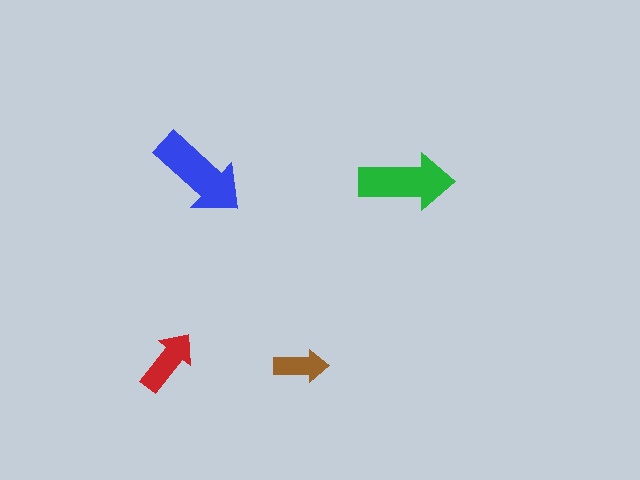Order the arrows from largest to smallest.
the blue one, the green one, the red one, the brown one.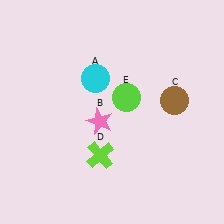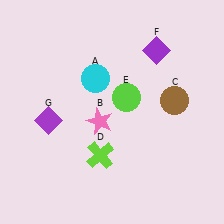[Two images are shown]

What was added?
A purple diamond (F), a purple diamond (G) were added in Image 2.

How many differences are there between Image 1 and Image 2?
There are 2 differences between the two images.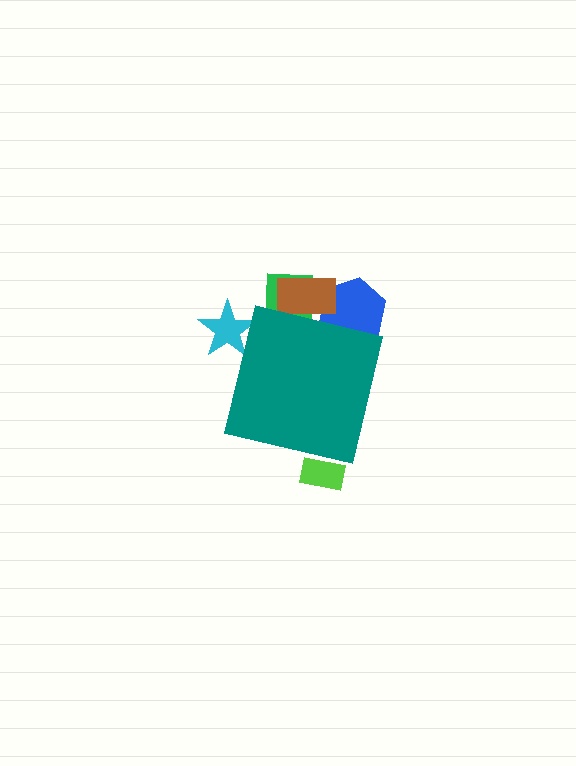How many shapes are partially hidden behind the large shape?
5 shapes are partially hidden.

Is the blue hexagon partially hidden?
Yes, the blue hexagon is partially hidden behind the teal square.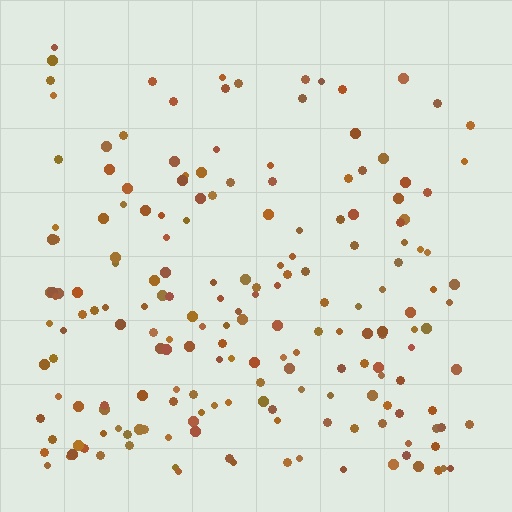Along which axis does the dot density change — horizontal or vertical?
Vertical.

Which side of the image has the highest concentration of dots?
The bottom.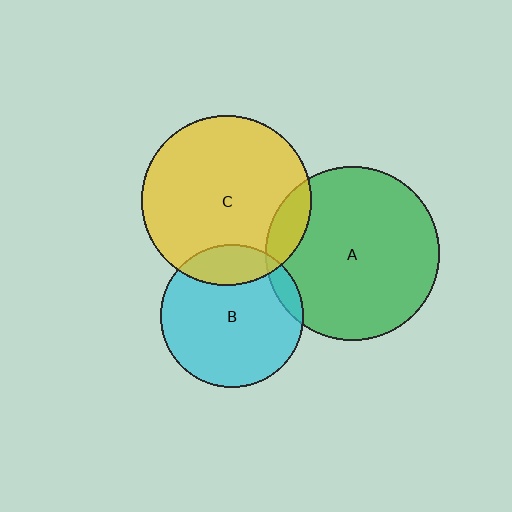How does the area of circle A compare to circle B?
Approximately 1.5 times.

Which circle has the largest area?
Circle A (green).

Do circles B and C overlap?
Yes.